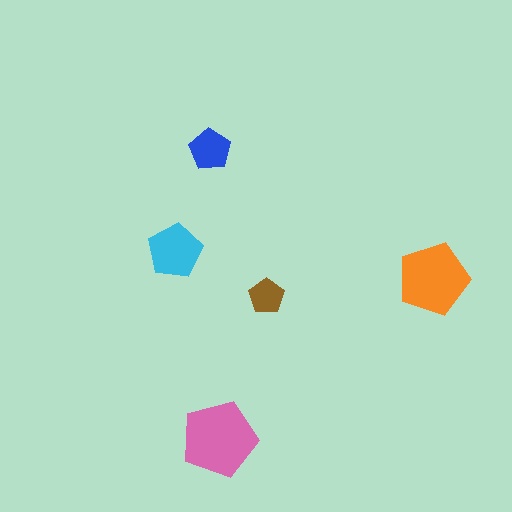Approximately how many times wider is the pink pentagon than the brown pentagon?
About 2 times wider.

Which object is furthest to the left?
The cyan pentagon is leftmost.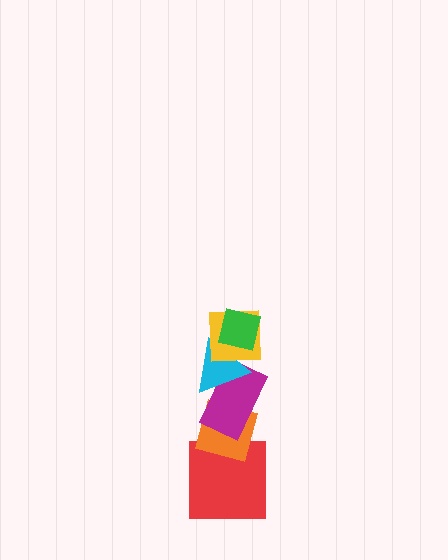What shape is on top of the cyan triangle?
The yellow square is on top of the cyan triangle.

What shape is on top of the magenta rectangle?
The cyan triangle is on top of the magenta rectangle.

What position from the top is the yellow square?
The yellow square is 2nd from the top.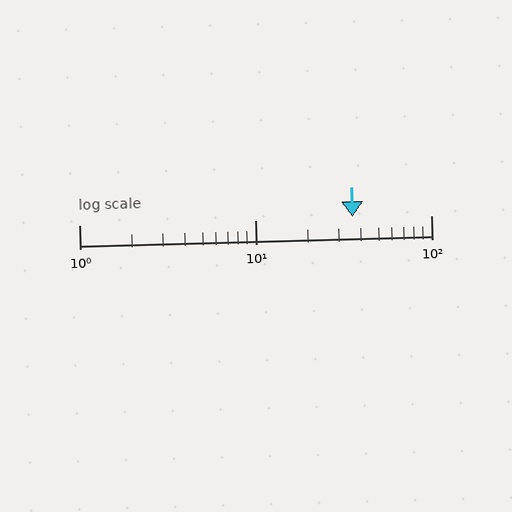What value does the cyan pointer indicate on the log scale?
The pointer indicates approximately 36.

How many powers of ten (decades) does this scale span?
The scale spans 2 decades, from 1 to 100.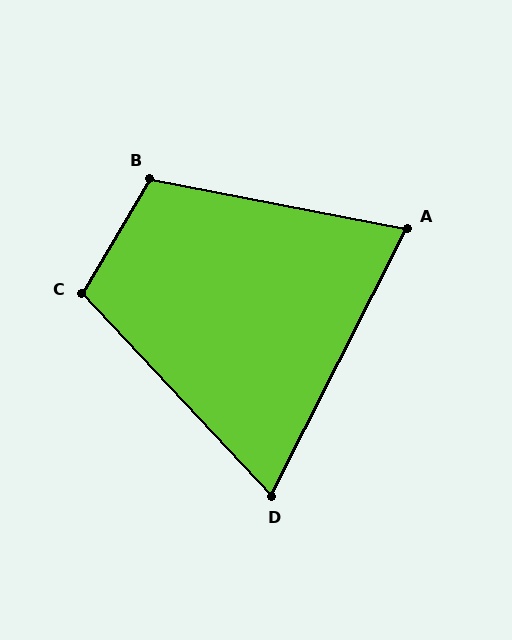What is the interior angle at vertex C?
Approximately 106 degrees (obtuse).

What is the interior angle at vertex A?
Approximately 74 degrees (acute).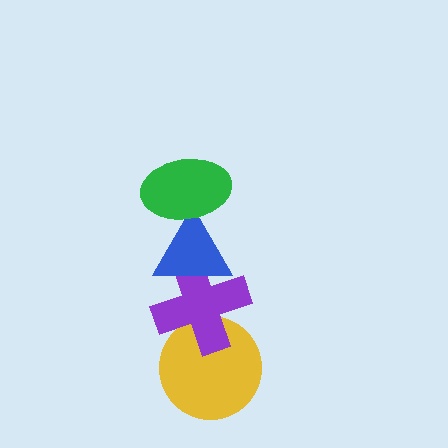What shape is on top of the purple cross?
The blue triangle is on top of the purple cross.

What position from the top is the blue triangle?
The blue triangle is 2nd from the top.